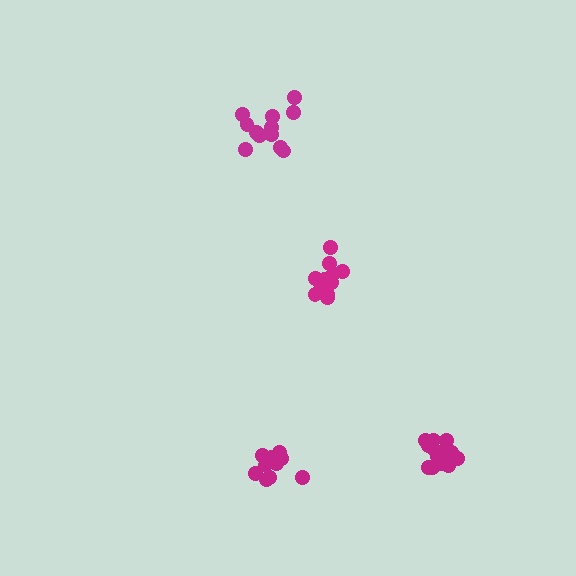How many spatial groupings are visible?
There are 4 spatial groupings.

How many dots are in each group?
Group 1: 12 dots, Group 2: 11 dots, Group 3: 11 dots, Group 4: 17 dots (51 total).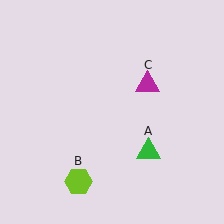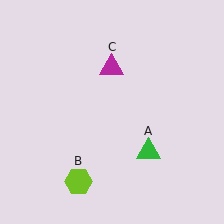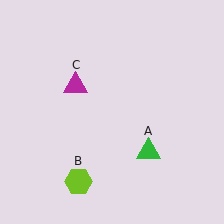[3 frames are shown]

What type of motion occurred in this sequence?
The magenta triangle (object C) rotated counterclockwise around the center of the scene.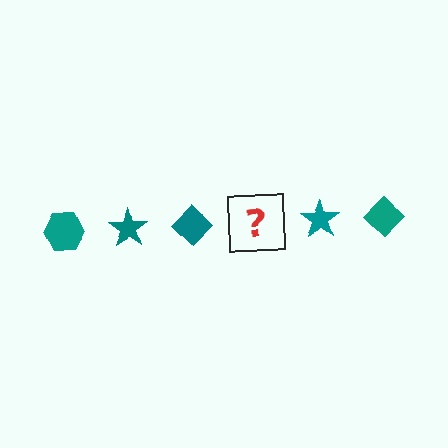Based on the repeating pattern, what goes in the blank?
The blank should be a teal hexagon.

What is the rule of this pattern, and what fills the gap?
The rule is that the pattern cycles through hexagon, star, diamond shapes in teal. The gap should be filled with a teal hexagon.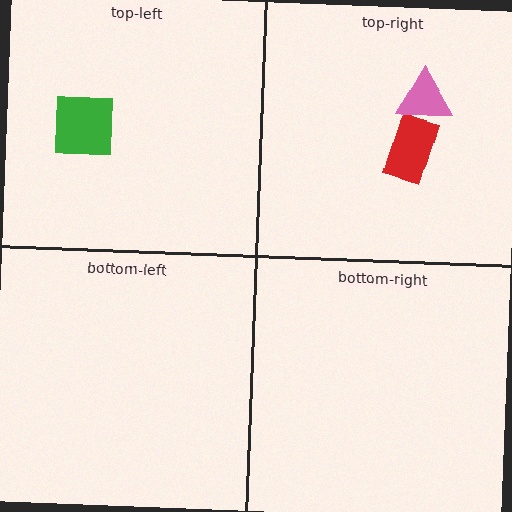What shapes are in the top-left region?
The green square.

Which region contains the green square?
The top-left region.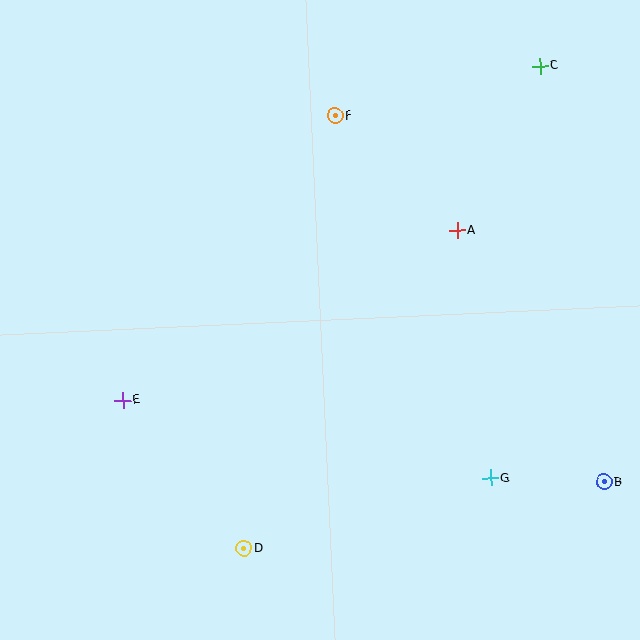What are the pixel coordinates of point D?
Point D is at (244, 548).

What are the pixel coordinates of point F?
Point F is at (335, 116).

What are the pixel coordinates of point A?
Point A is at (457, 230).